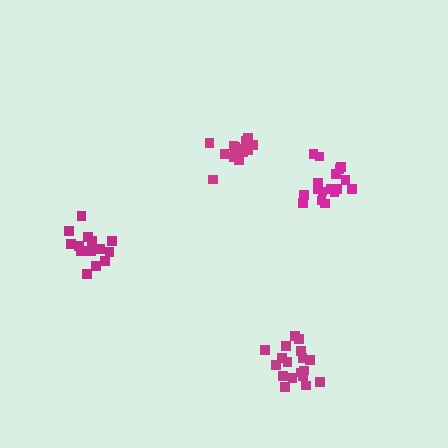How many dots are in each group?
Group 1: 17 dots, Group 2: 15 dots, Group 3: 14 dots, Group 4: 18 dots (64 total).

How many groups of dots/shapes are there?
There are 4 groups.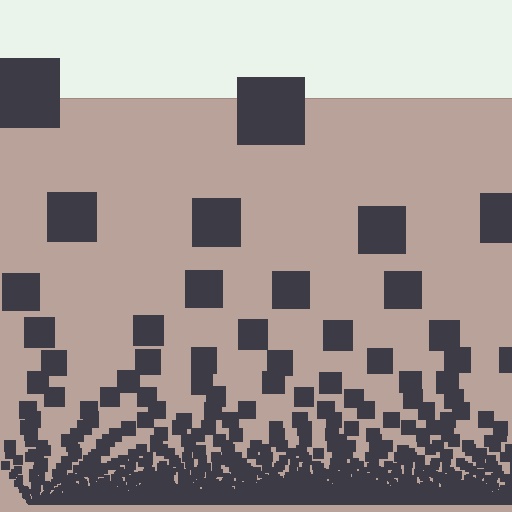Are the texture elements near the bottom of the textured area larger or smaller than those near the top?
Smaller. The gradient is inverted — elements near the bottom are smaller and denser.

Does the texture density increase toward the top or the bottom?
Density increases toward the bottom.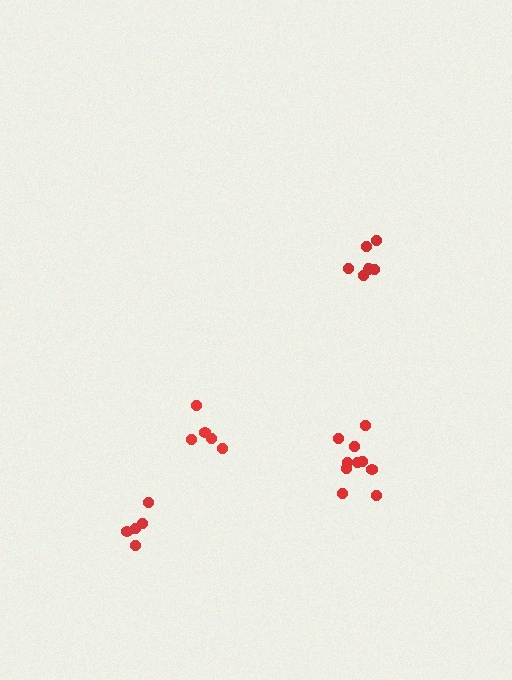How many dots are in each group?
Group 1: 10 dots, Group 2: 6 dots, Group 3: 5 dots, Group 4: 5 dots (26 total).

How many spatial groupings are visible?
There are 4 spatial groupings.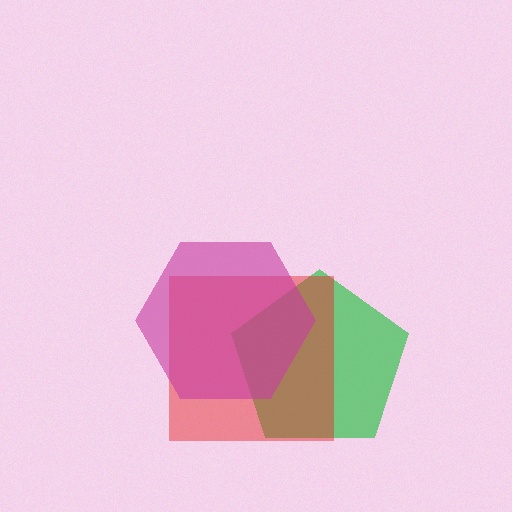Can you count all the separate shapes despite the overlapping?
Yes, there are 3 separate shapes.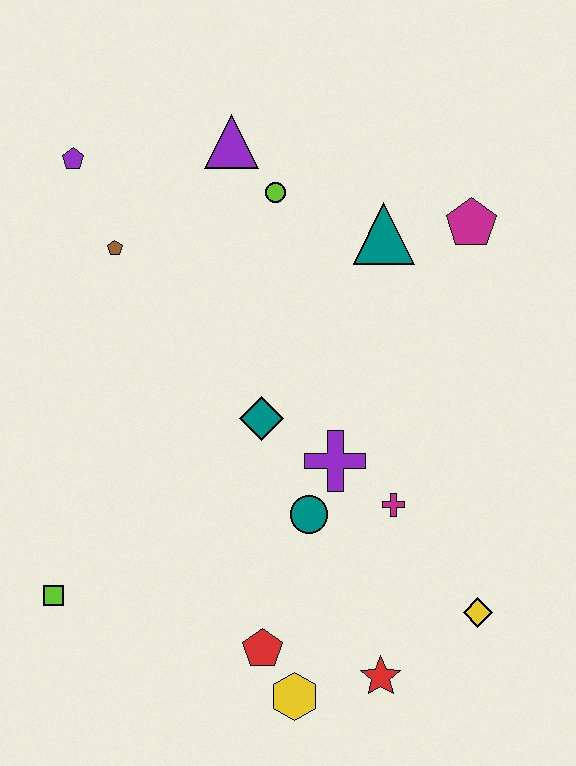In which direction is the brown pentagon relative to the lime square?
The brown pentagon is above the lime square.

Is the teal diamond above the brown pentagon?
No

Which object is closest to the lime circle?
The purple triangle is closest to the lime circle.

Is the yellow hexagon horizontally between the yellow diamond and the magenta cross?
No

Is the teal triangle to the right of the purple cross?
Yes